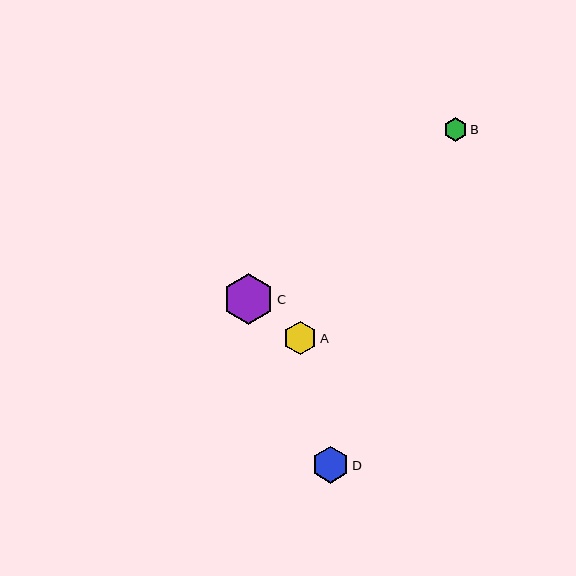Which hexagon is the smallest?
Hexagon B is the smallest with a size of approximately 24 pixels.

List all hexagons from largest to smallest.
From largest to smallest: C, D, A, B.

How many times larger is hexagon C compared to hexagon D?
Hexagon C is approximately 1.4 times the size of hexagon D.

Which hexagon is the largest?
Hexagon C is the largest with a size of approximately 51 pixels.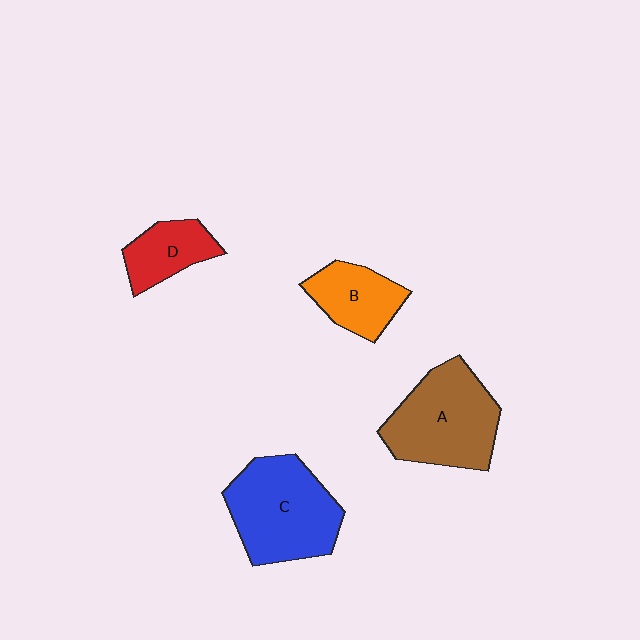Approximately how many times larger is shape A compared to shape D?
Approximately 2.1 times.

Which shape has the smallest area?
Shape D (red).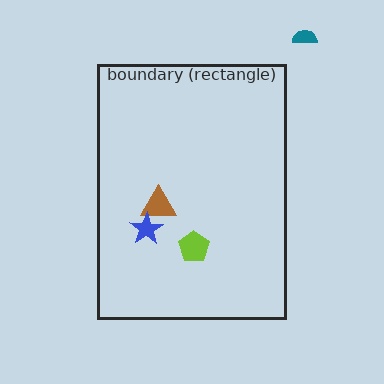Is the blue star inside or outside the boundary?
Inside.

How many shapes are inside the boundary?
3 inside, 1 outside.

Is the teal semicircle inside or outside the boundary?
Outside.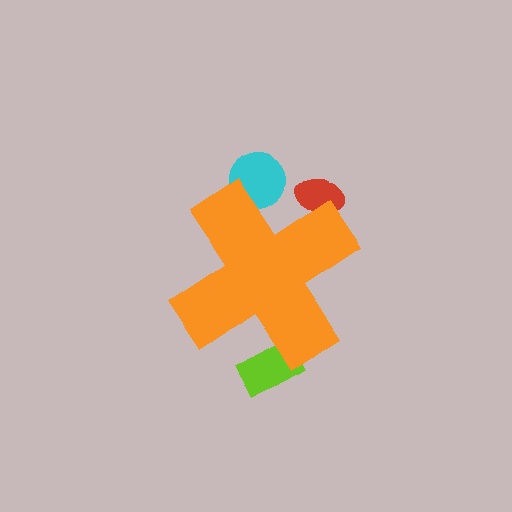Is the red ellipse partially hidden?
Yes, the red ellipse is partially hidden behind the orange cross.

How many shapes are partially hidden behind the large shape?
3 shapes are partially hidden.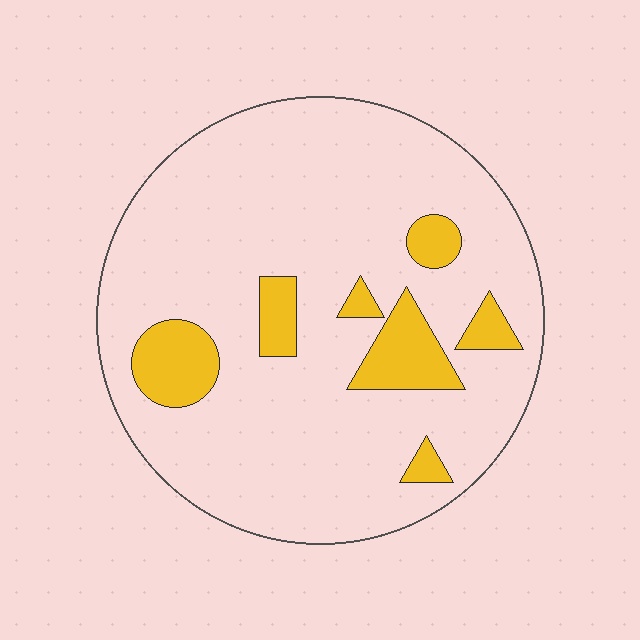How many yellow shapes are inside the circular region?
7.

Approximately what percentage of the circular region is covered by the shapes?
Approximately 15%.